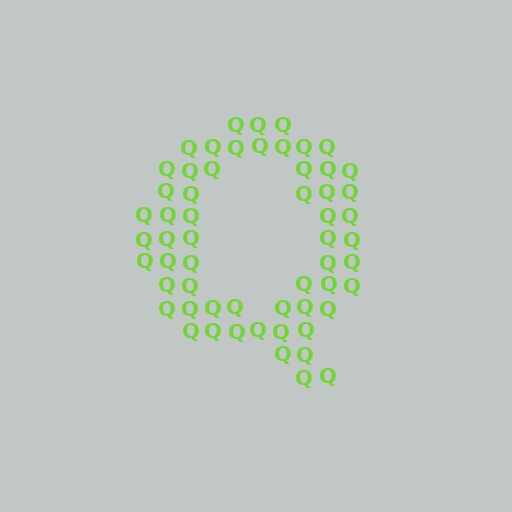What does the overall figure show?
The overall figure shows the letter Q.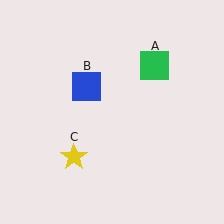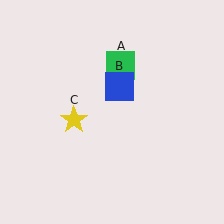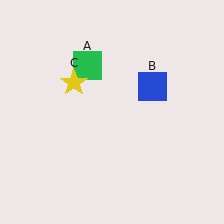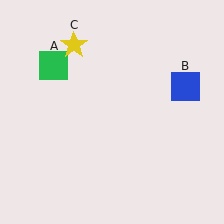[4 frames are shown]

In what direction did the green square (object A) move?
The green square (object A) moved left.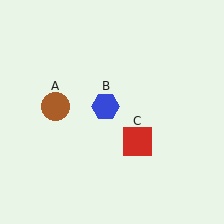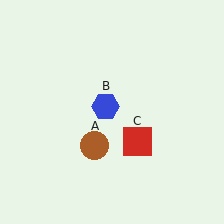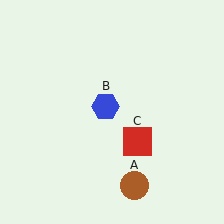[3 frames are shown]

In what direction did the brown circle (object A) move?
The brown circle (object A) moved down and to the right.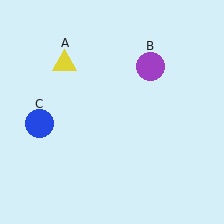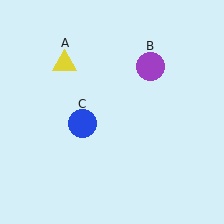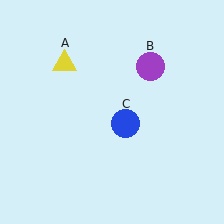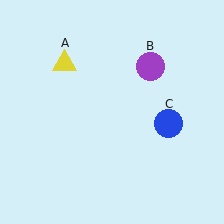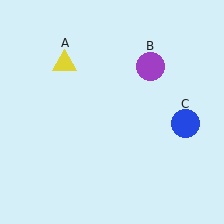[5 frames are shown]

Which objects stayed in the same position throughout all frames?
Yellow triangle (object A) and purple circle (object B) remained stationary.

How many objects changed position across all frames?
1 object changed position: blue circle (object C).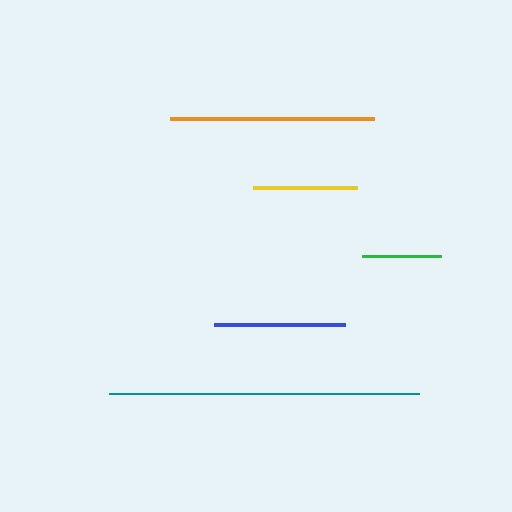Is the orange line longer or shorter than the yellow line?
The orange line is longer than the yellow line.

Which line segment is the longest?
The teal line is the longest at approximately 309 pixels.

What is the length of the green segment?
The green segment is approximately 79 pixels long.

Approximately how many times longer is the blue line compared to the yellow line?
The blue line is approximately 1.3 times the length of the yellow line.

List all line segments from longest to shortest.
From longest to shortest: teal, orange, blue, yellow, green.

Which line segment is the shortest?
The green line is the shortest at approximately 79 pixels.